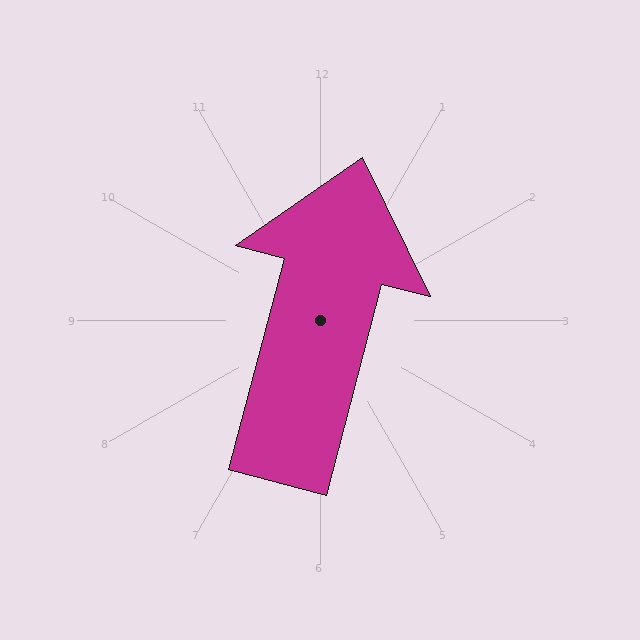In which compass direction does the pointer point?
North.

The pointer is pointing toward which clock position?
Roughly 12 o'clock.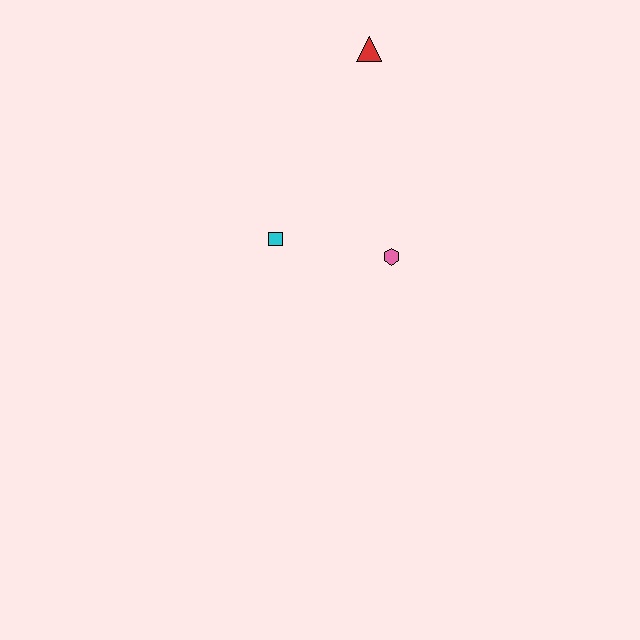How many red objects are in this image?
There is 1 red object.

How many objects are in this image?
There are 3 objects.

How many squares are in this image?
There is 1 square.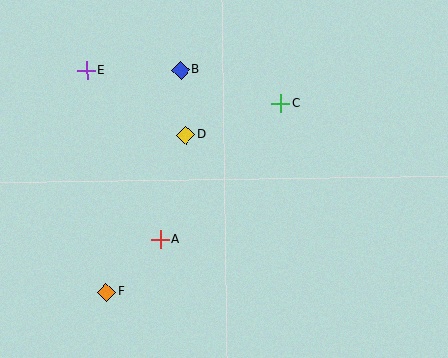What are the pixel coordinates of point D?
Point D is at (186, 135).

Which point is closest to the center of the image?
Point D at (186, 135) is closest to the center.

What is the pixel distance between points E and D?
The distance between E and D is 119 pixels.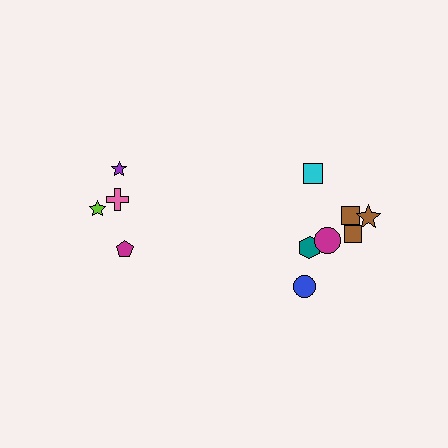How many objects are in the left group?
There are 4 objects.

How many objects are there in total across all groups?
There are 11 objects.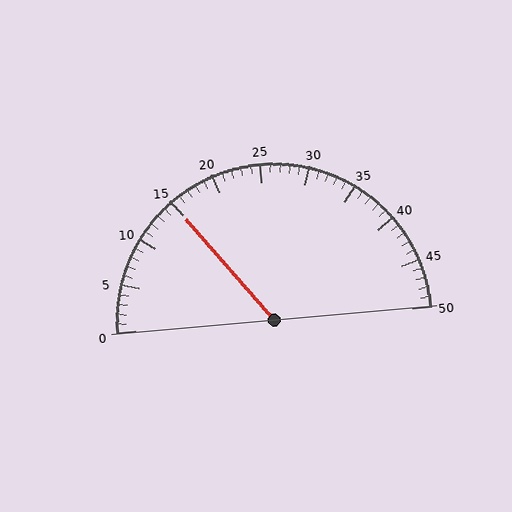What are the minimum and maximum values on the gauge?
The gauge ranges from 0 to 50.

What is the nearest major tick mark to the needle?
The nearest major tick mark is 15.